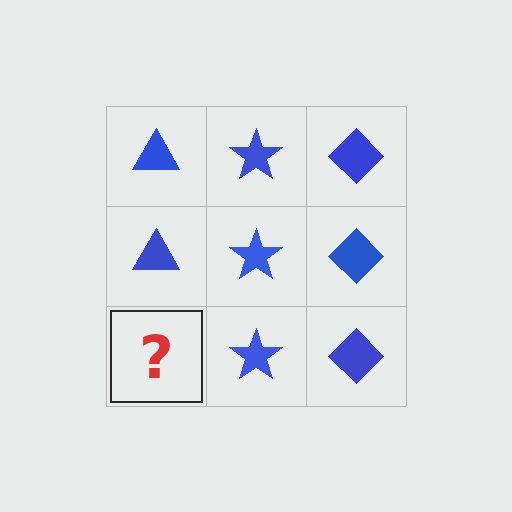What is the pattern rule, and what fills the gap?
The rule is that each column has a consistent shape. The gap should be filled with a blue triangle.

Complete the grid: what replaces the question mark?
The question mark should be replaced with a blue triangle.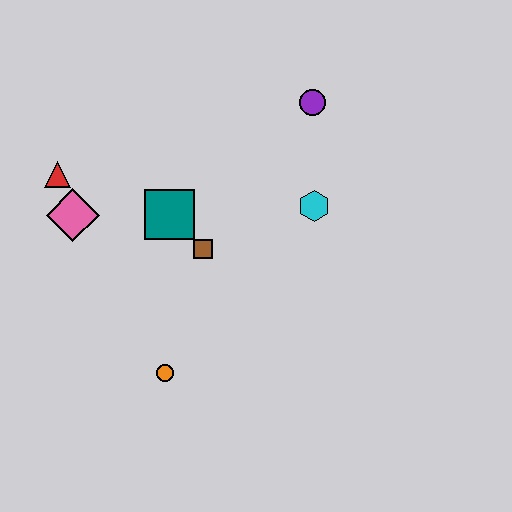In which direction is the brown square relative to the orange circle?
The brown square is above the orange circle.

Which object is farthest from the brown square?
The purple circle is farthest from the brown square.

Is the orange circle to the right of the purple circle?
No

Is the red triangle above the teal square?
Yes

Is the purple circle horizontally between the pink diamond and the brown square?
No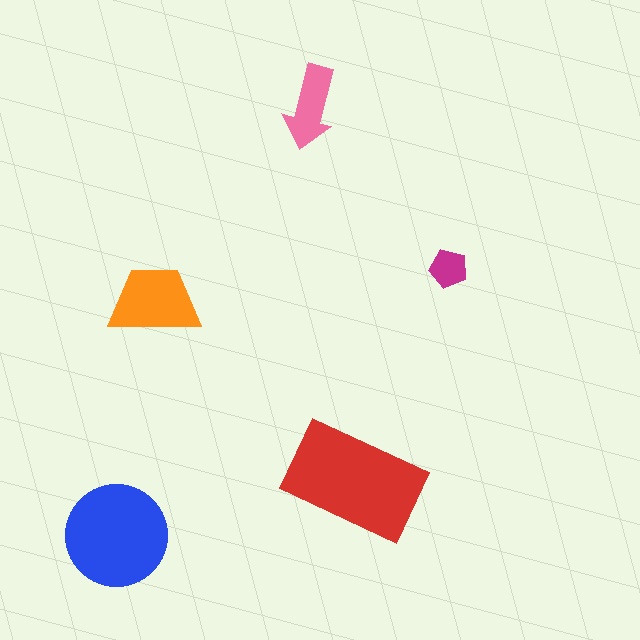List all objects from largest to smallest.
The red rectangle, the blue circle, the orange trapezoid, the pink arrow, the magenta pentagon.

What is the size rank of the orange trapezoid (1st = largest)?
3rd.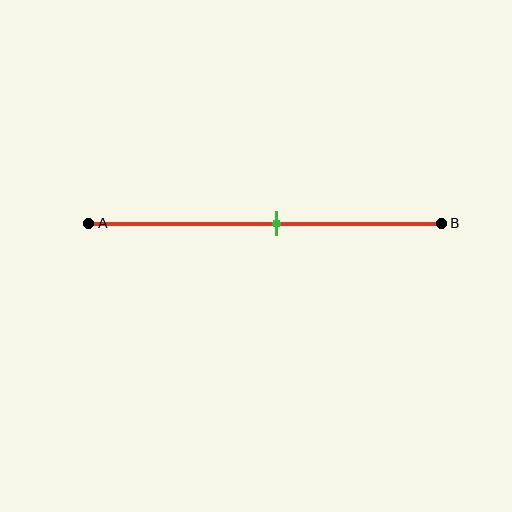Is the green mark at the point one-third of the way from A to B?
No, the mark is at about 55% from A, not at the 33% one-third point.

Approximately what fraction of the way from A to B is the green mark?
The green mark is approximately 55% of the way from A to B.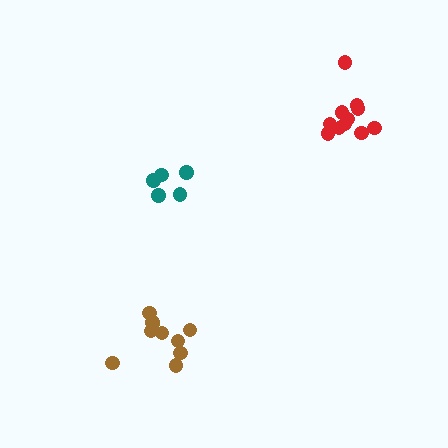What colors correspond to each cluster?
The clusters are colored: brown, teal, red.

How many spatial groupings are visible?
There are 3 spatial groupings.